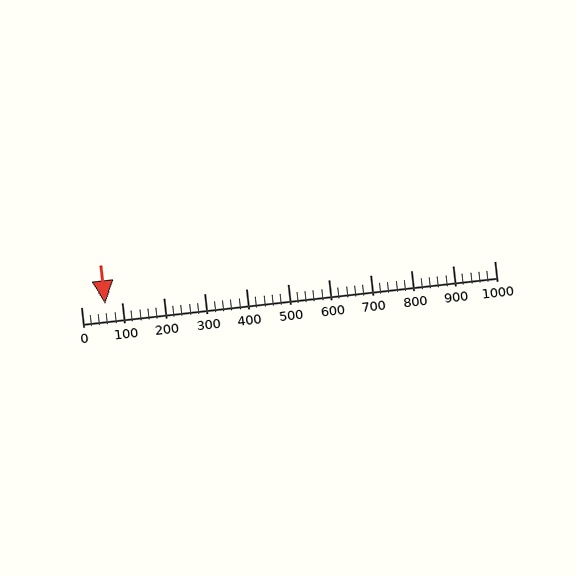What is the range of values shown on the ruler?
The ruler shows values from 0 to 1000.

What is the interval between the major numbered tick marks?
The major tick marks are spaced 100 units apart.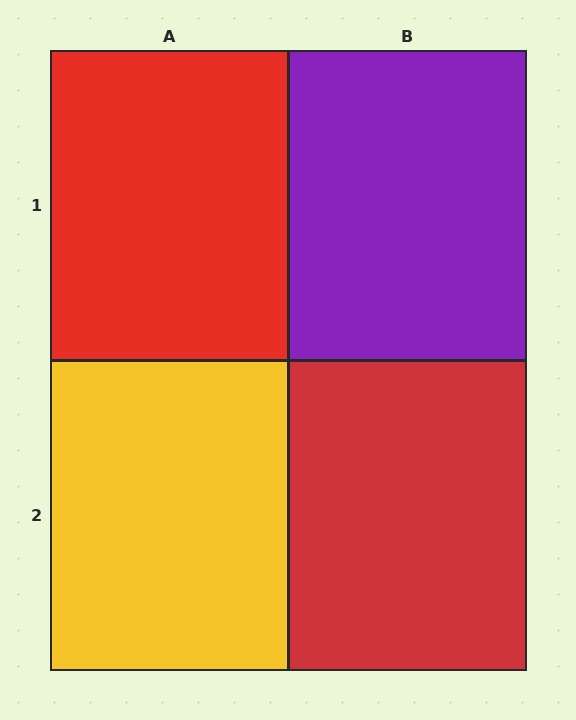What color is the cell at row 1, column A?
Red.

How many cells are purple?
1 cell is purple.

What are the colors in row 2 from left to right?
Yellow, red.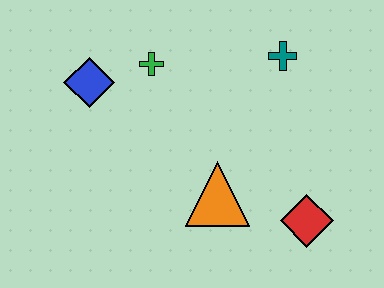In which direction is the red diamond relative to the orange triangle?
The red diamond is to the right of the orange triangle.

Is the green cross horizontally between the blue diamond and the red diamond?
Yes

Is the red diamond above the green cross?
No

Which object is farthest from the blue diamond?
The red diamond is farthest from the blue diamond.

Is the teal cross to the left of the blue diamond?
No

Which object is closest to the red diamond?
The orange triangle is closest to the red diamond.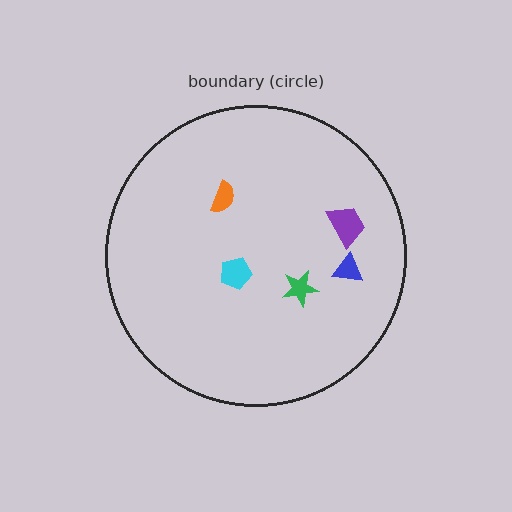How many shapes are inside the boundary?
5 inside, 0 outside.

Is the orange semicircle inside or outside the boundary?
Inside.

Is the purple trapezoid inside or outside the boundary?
Inside.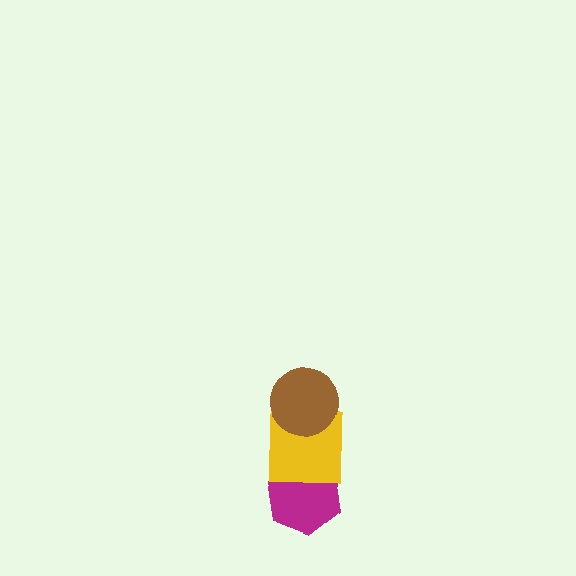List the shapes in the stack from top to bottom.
From top to bottom: the brown circle, the yellow square, the magenta hexagon.